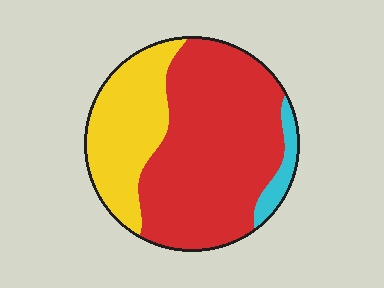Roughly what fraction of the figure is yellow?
Yellow takes up about one third (1/3) of the figure.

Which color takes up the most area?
Red, at roughly 65%.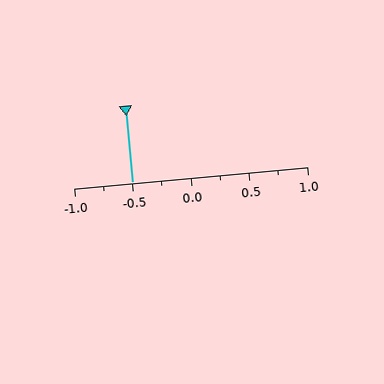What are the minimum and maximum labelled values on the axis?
The axis runs from -1.0 to 1.0.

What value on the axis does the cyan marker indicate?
The marker indicates approximately -0.5.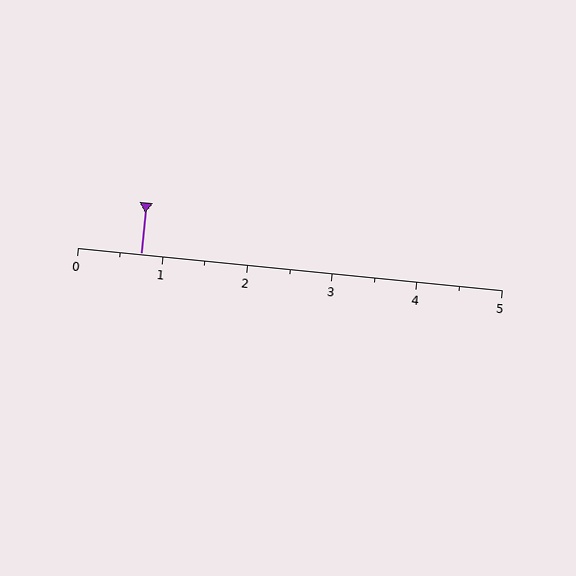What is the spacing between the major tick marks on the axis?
The major ticks are spaced 1 apart.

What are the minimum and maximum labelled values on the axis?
The axis runs from 0 to 5.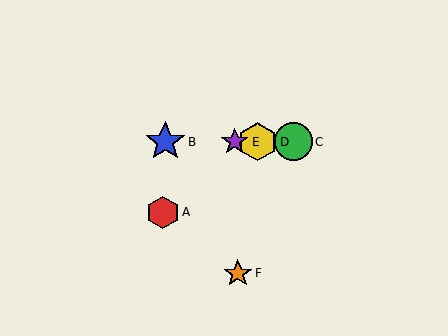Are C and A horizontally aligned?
No, C is at y≈142 and A is at y≈212.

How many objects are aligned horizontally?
4 objects (B, C, D, E) are aligned horizontally.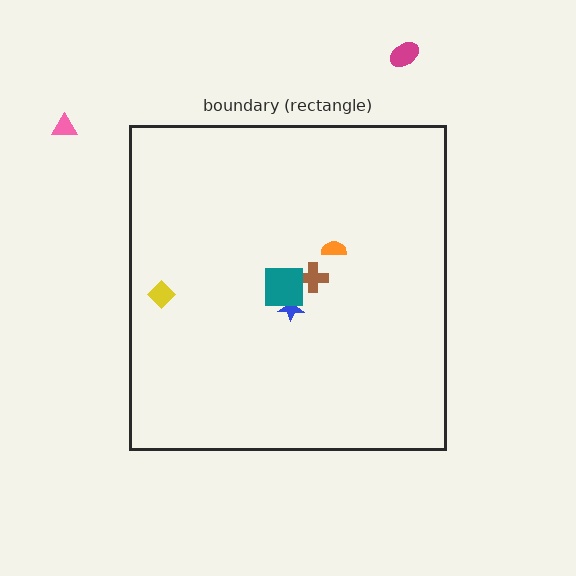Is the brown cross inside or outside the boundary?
Inside.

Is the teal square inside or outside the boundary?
Inside.